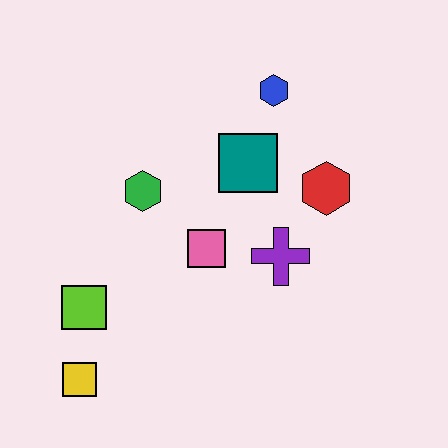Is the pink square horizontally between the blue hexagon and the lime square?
Yes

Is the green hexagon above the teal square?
No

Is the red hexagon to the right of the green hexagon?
Yes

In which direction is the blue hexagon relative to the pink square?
The blue hexagon is above the pink square.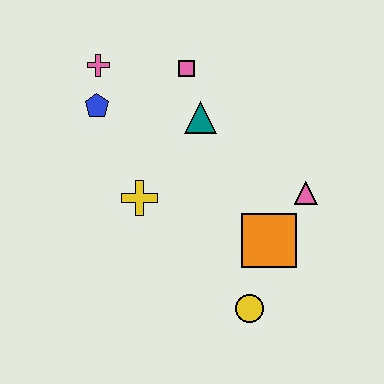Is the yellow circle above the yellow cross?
No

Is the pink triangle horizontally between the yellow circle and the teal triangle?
No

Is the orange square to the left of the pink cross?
No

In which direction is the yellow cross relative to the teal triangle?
The yellow cross is below the teal triangle.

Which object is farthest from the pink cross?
The yellow circle is farthest from the pink cross.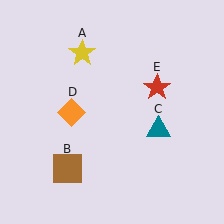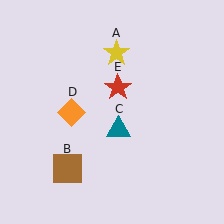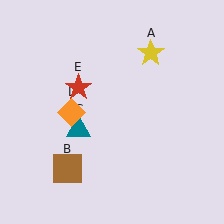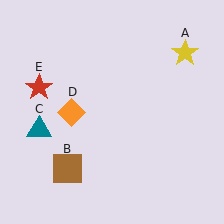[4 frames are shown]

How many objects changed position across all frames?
3 objects changed position: yellow star (object A), teal triangle (object C), red star (object E).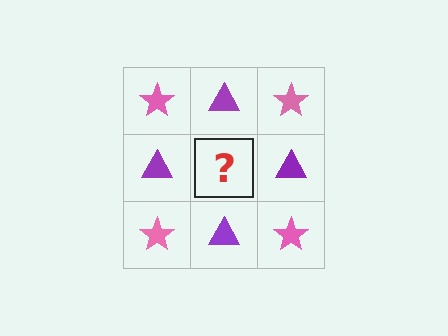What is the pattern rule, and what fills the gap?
The rule is that it alternates pink star and purple triangle in a checkerboard pattern. The gap should be filled with a pink star.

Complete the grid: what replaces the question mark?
The question mark should be replaced with a pink star.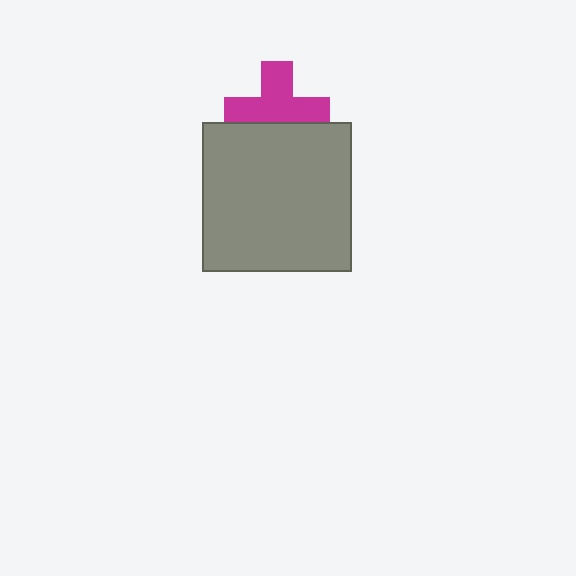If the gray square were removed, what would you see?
You would see the complete magenta cross.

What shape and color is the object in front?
The object in front is a gray square.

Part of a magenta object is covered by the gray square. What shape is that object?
It is a cross.